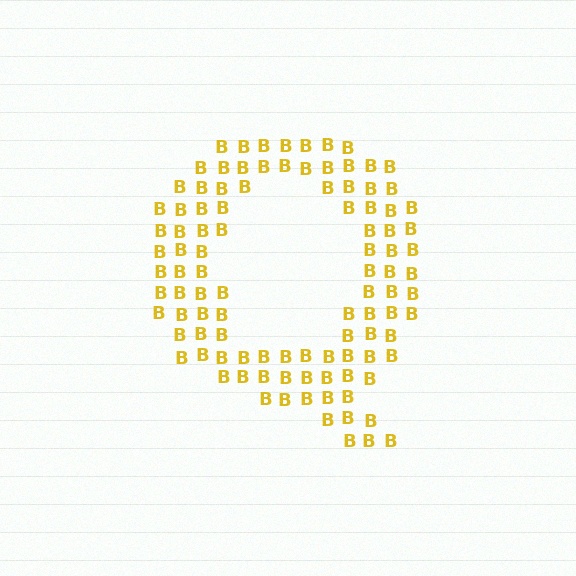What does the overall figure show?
The overall figure shows the letter Q.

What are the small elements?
The small elements are letter B's.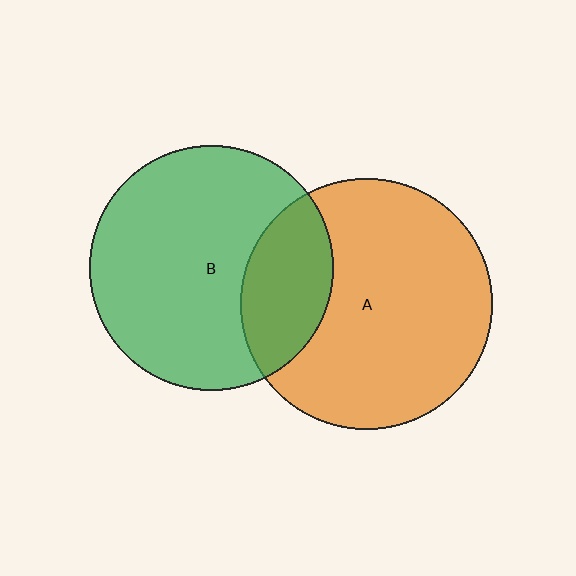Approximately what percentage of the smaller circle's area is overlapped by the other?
Approximately 25%.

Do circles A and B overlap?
Yes.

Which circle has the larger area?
Circle A (orange).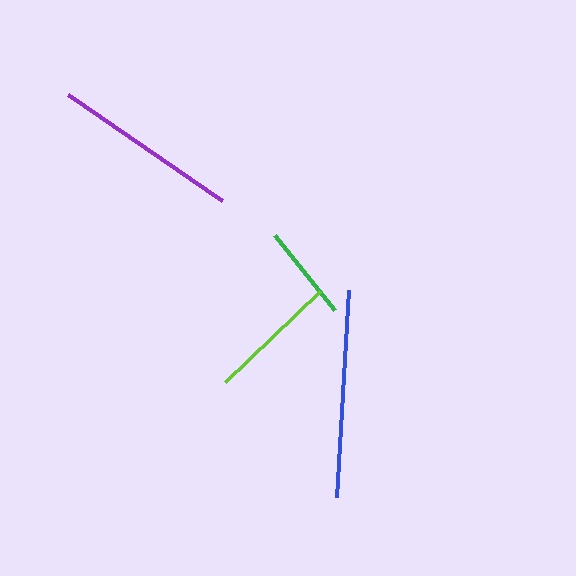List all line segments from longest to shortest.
From longest to shortest: blue, purple, lime, green.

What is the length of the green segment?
The green segment is approximately 96 pixels long.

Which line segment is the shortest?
The green line is the shortest at approximately 96 pixels.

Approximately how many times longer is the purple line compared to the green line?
The purple line is approximately 1.9 times the length of the green line.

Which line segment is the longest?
The blue line is the longest at approximately 208 pixels.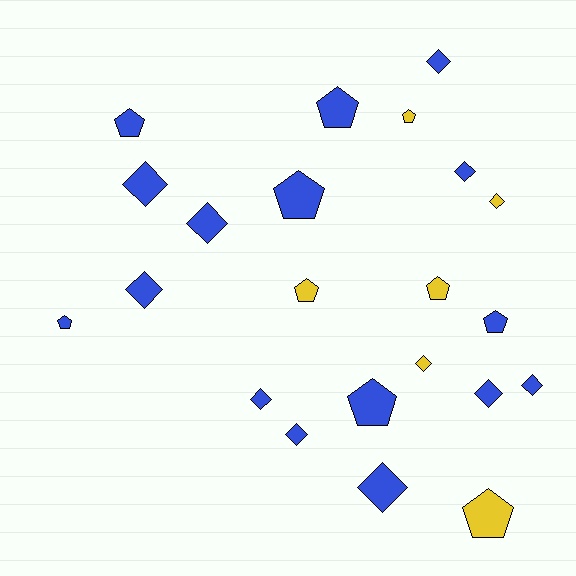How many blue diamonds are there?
There are 10 blue diamonds.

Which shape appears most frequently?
Diamond, with 12 objects.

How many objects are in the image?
There are 22 objects.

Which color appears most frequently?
Blue, with 16 objects.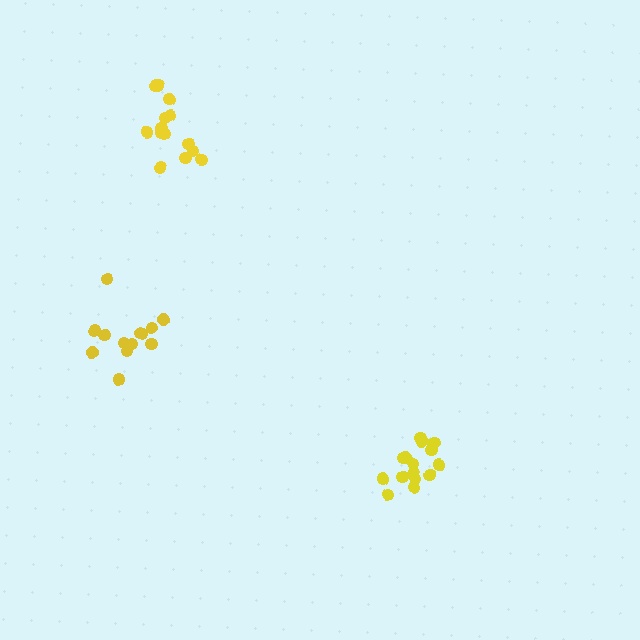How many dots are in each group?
Group 1: 13 dots, Group 2: 14 dots, Group 3: 15 dots (42 total).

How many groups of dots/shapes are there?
There are 3 groups.